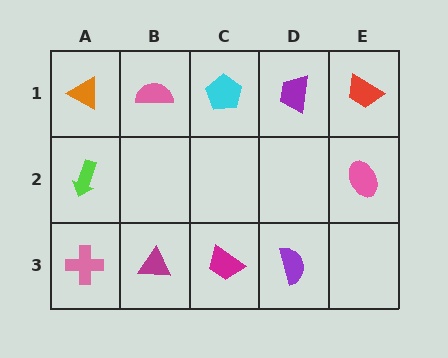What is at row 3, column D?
A purple semicircle.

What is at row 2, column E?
A pink ellipse.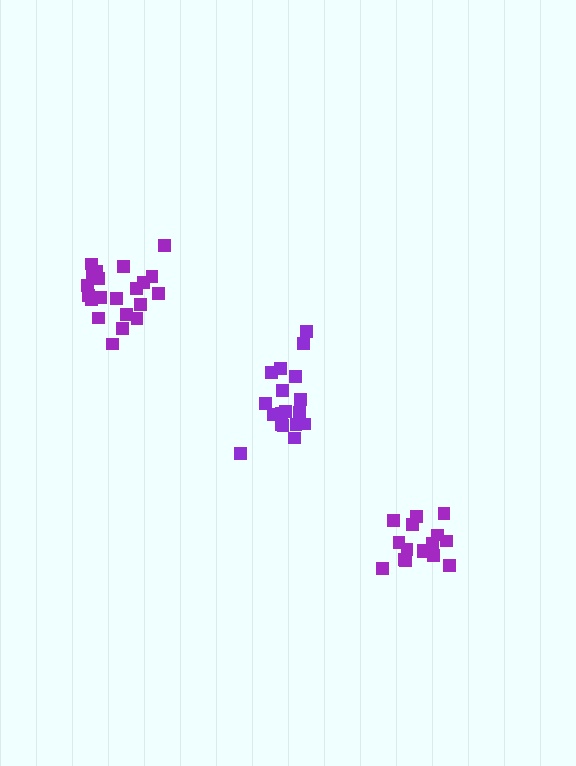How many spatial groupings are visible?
There are 3 spatial groupings.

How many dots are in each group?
Group 1: 18 dots, Group 2: 21 dots, Group 3: 16 dots (55 total).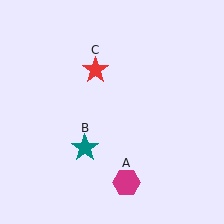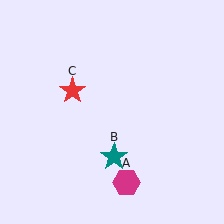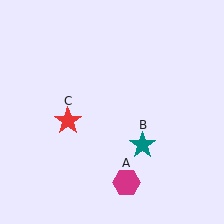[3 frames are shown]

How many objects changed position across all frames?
2 objects changed position: teal star (object B), red star (object C).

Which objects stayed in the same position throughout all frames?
Magenta hexagon (object A) remained stationary.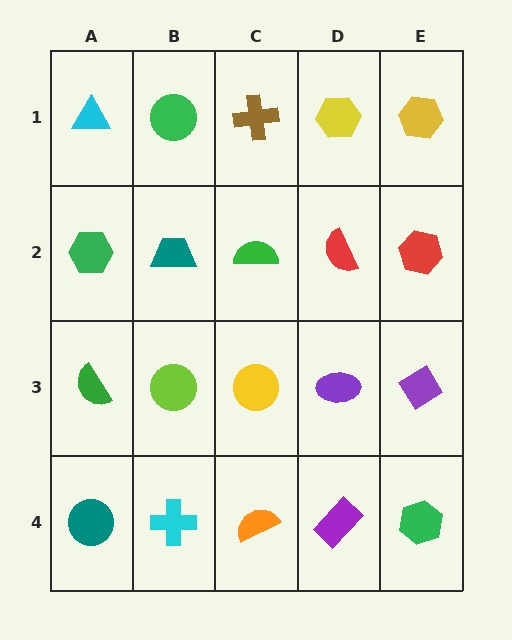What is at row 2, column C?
A green semicircle.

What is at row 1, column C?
A brown cross.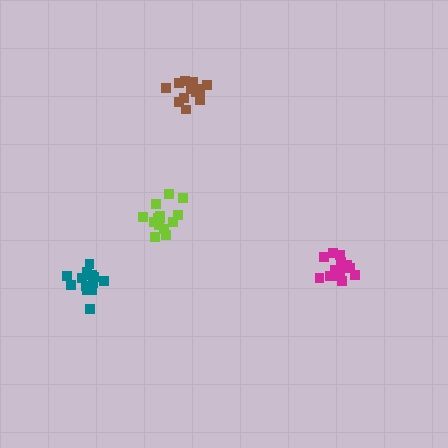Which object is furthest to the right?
The magenta cluster is rightmost.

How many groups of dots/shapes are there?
There are 4 groups.